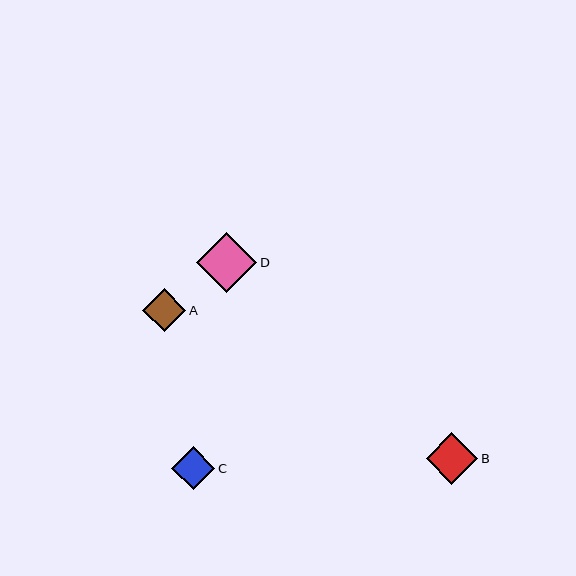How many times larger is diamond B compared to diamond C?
Diamond B is approximately 1.2 times the size of diamond C.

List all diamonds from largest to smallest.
From largest to smallest: D, B, C, A.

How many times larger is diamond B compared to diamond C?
Diamond B is approximately 1.2 times the size of diamond C.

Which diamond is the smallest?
Diamond A is the smallest with a size of approximately 43 pixels.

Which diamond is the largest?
Diamond D is the largest with a size of approximately 60 pixels.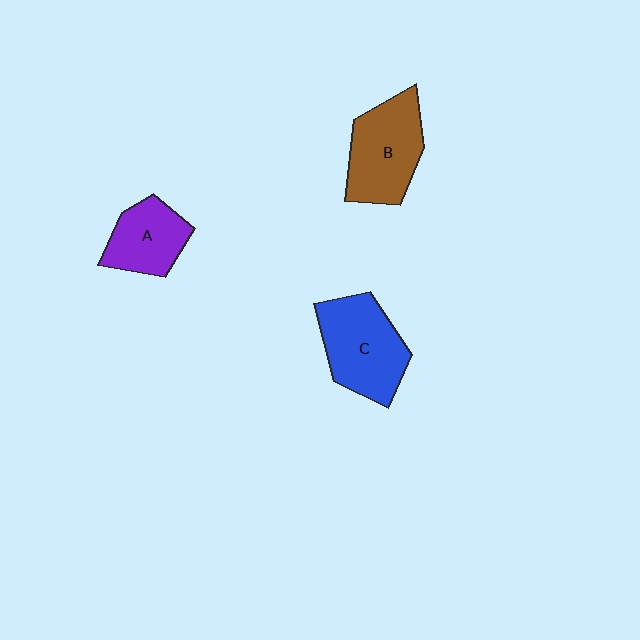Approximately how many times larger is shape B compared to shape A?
Approximately 1.4 times.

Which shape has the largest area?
Shape C (blue).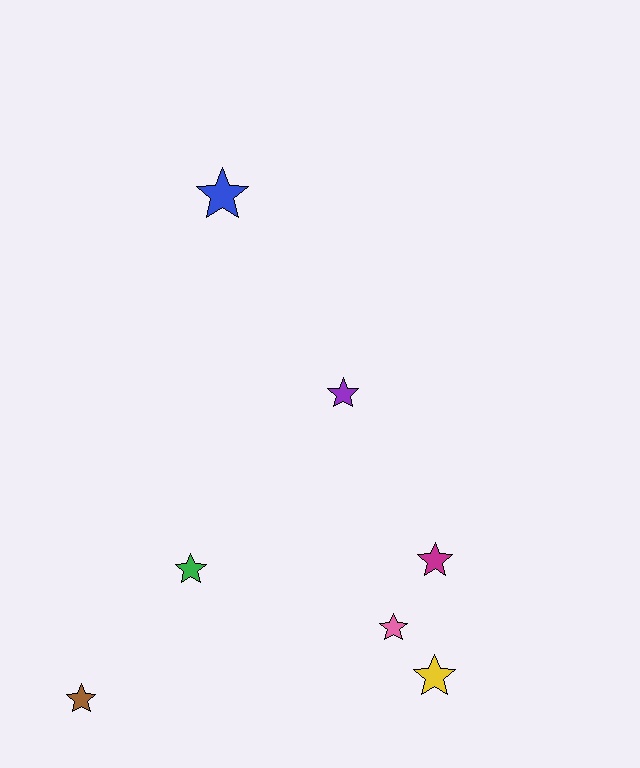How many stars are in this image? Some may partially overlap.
There are 7 stars.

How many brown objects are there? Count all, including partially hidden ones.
There is 1 brown object.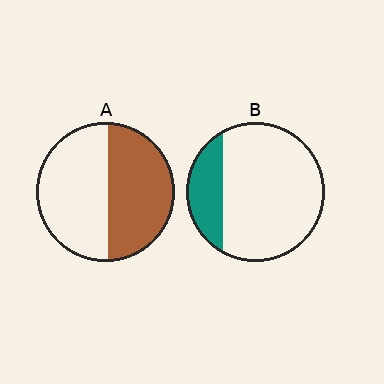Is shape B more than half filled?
No.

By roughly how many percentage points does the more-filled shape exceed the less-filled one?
By roughly 25 percentage points (A over B).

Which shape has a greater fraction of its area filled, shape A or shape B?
Shape A.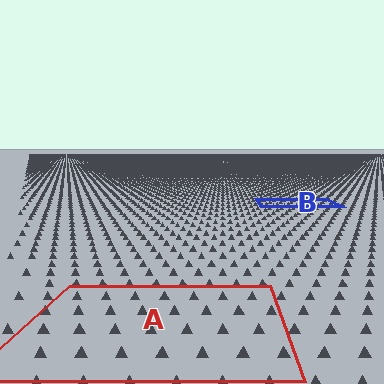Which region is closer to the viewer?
Region A is closer. The texture elements there are larger and more spread out.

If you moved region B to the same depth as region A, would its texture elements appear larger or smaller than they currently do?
They would appear larger. At a closer depth, the same texture elements are projected at a bigger on-screen size.